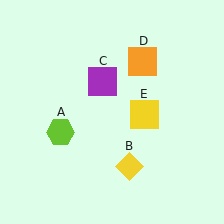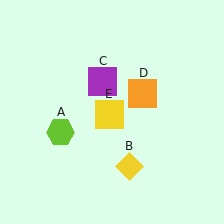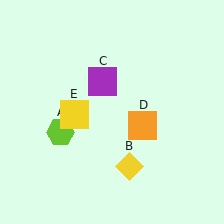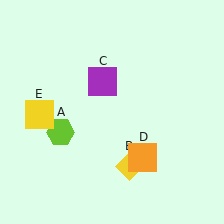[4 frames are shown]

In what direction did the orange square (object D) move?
The orange square (object D) moved down.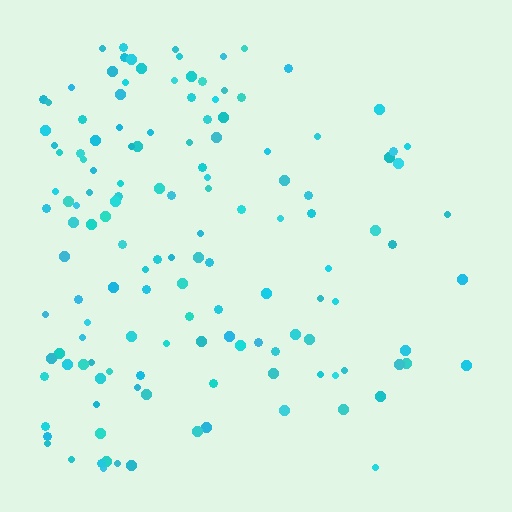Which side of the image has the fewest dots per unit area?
The right.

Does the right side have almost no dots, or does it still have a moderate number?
Still a moderate number, just noticeably fewer than the left.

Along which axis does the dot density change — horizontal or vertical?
Horizontal.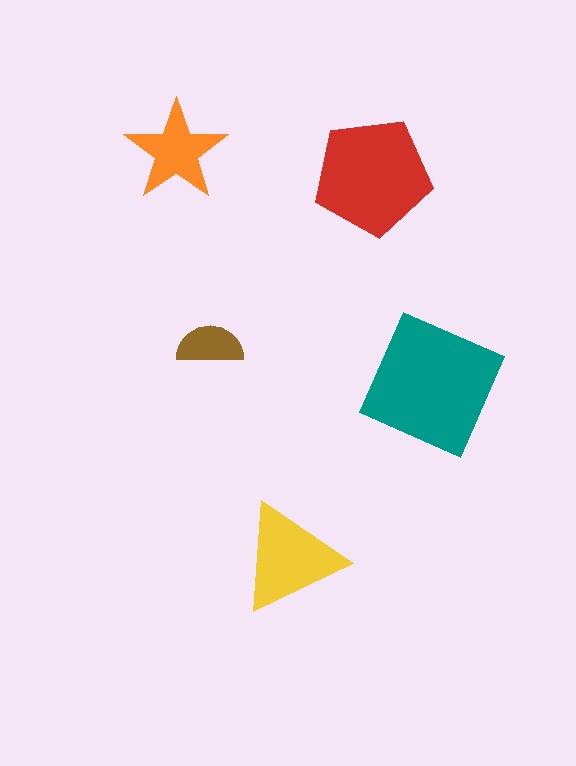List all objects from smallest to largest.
The brown semicircle, the orange star, the yellow triangle, the red pentagon, the teal square.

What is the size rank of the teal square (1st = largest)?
1st.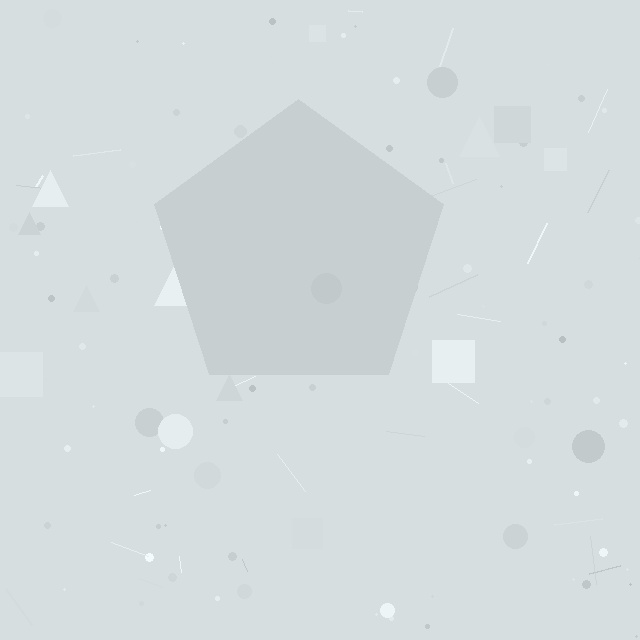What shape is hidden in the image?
A pentagon is hidden in the image.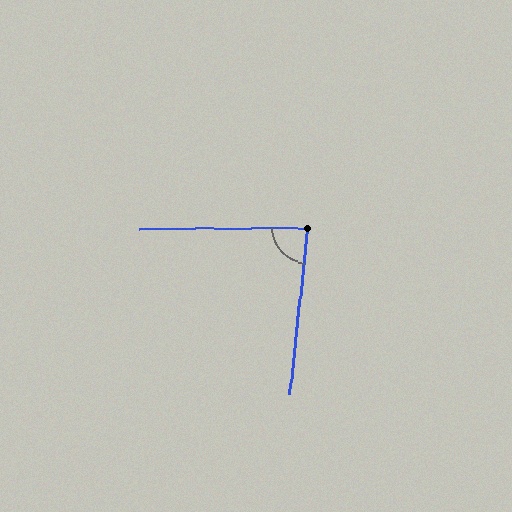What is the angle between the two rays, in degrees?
Approximately 83 degrees.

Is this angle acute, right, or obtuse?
It is acute.